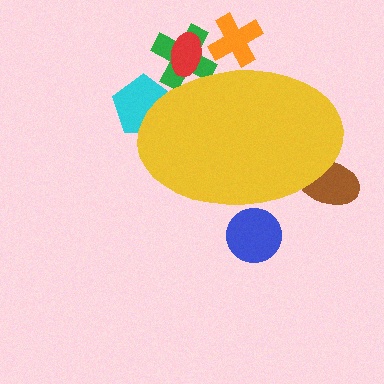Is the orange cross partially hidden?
Yes, the orange cross is partially hidden behind the yellow ellipse.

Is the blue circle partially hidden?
Yes, the blue circle is partially hidden behind the yellow ellipse.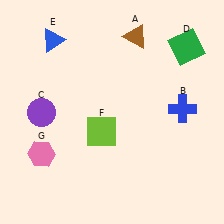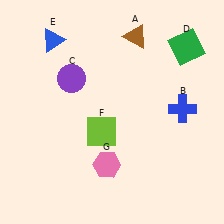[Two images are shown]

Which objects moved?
The objects that moved are: the purple circle (C), the pink hexagon (G).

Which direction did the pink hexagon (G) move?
The pink hexagon (G) moved right.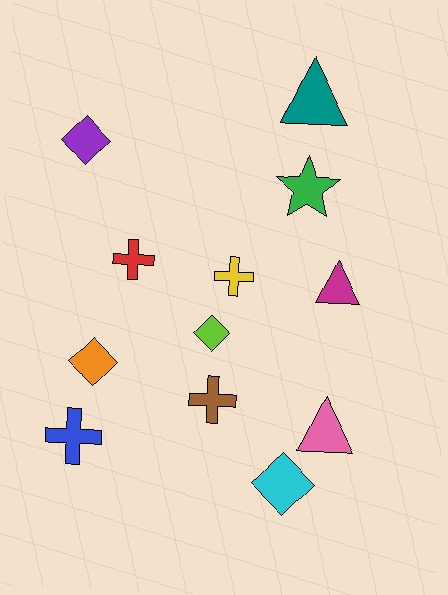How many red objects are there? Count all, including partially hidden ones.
There is 1 red object.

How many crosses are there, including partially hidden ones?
There are 4 crosses.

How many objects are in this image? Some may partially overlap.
There are 12 objects.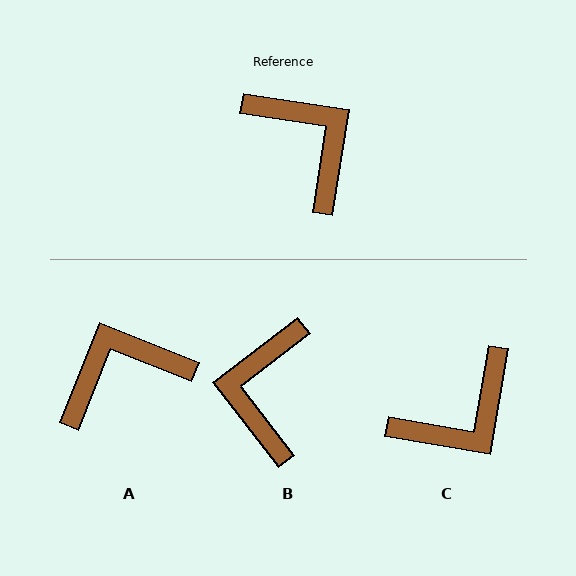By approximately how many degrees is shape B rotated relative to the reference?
Approximately 136 degrees counter-clockwise.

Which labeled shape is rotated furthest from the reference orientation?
B, about 136 degrees away.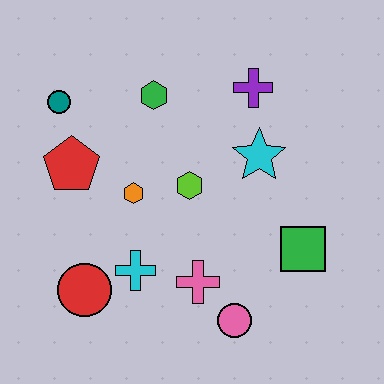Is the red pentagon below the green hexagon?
Yes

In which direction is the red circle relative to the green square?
The red circle is to the left of the green square.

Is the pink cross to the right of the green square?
No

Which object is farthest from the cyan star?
The red circle is farthest from the cyan star.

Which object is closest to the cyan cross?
The red circle is closest to the cyan cross.